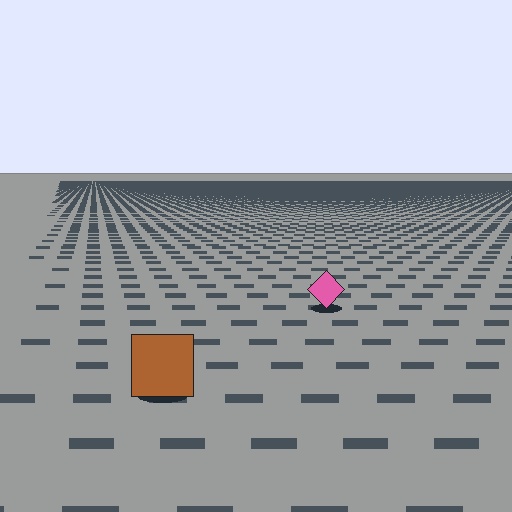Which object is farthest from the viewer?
The pink diamond is farthest from the viewer. It appears smaller and the ground texture around it is denser.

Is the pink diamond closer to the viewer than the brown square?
No. The brown square is closer — you can tell from the texture gradient: the ground texture is coarser near it.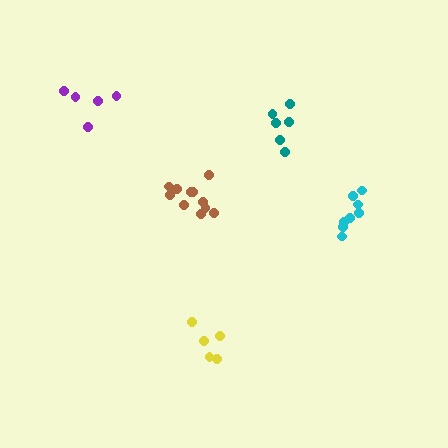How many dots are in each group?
Group 1: 5 dots, Group 2: 11 dots, Group 3: 5 dots, Group 4: 6 dots, Group 5: 8 dots (35 total).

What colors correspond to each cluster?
The clusters are colored: yellow, brown, purple, teal, cyan.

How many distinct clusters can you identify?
There are 5 distinct clusters.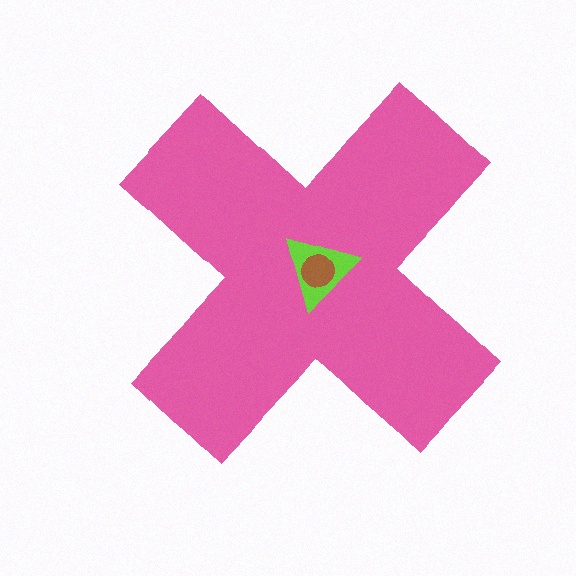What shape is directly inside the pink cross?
The lime triangle.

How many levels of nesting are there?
3.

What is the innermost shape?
The brown circle.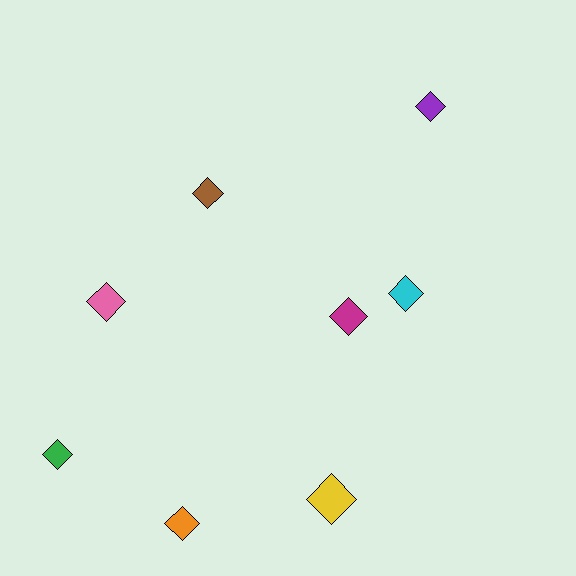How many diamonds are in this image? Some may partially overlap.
There are 8 diamonds.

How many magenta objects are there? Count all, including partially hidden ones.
There is 1 magenta object.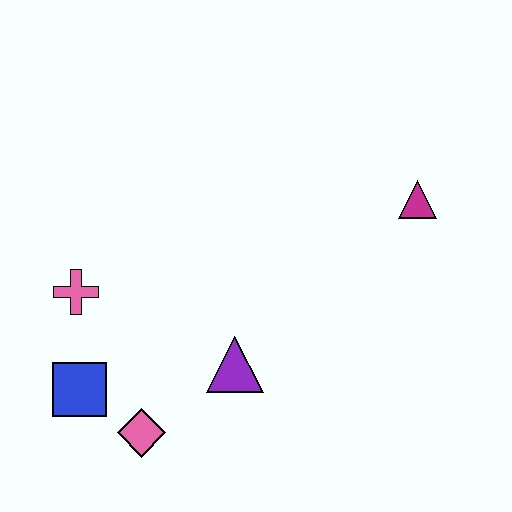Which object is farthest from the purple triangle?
The magenta triangle is farthest from the purple triangle.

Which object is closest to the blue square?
The pink diamond is closest to the blue square.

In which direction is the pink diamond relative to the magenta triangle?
The pink diamond is to the left of the magenta triangle.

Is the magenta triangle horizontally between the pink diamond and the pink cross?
No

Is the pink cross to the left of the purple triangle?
Yes